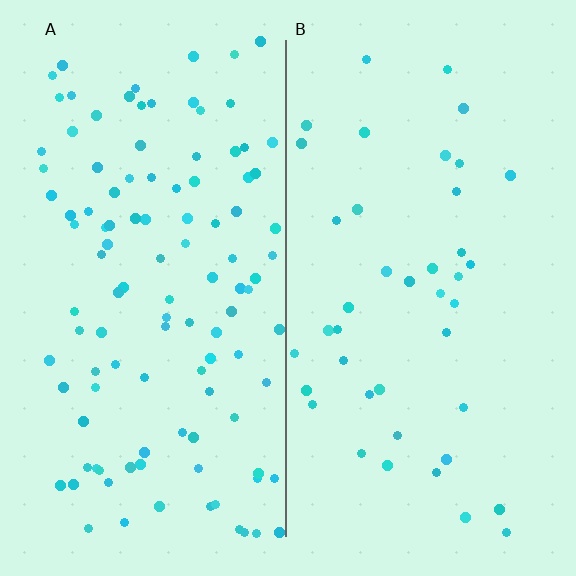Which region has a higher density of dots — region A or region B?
A (the left).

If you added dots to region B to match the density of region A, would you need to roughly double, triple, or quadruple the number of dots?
Approximately triple.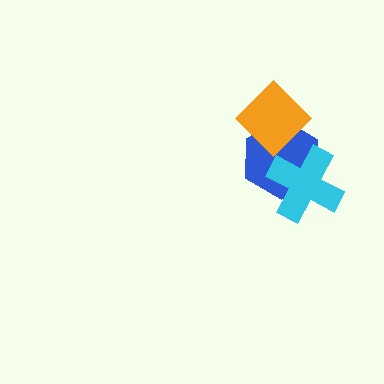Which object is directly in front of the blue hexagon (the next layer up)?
The cyan cross is directly in front of the blue hexagon.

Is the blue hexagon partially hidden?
Yes, it is partially covered by another shape.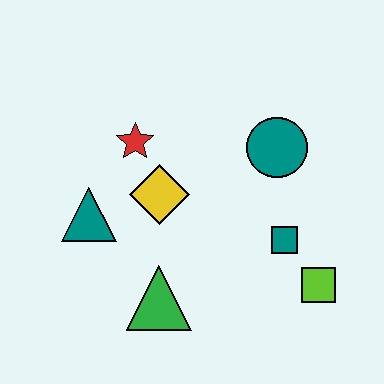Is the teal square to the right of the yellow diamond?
Yes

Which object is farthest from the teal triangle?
The lime square is farthest from the teal triangle.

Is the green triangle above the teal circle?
No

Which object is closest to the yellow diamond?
The red star is closest to the yellow diamond.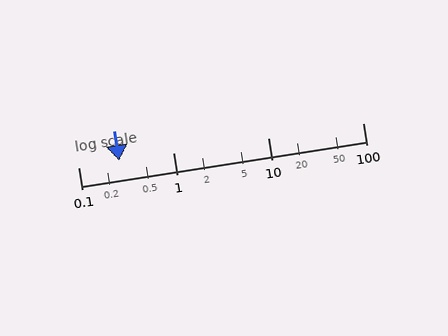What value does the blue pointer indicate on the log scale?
The pointer indicates approximately 0.27.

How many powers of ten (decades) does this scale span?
The scale spans 3 decades, from 0.1 to 100.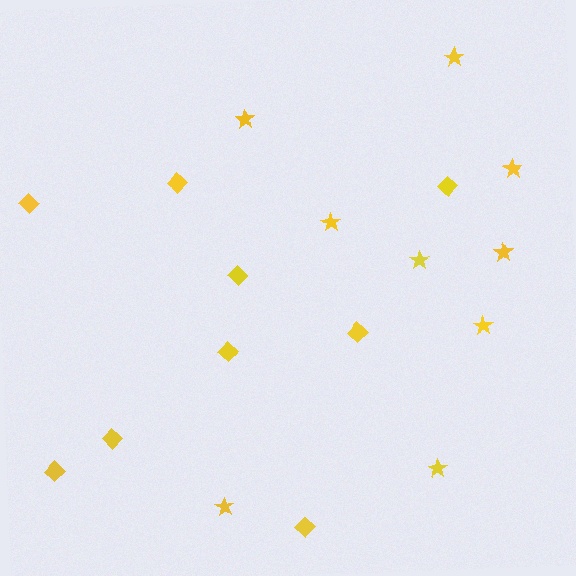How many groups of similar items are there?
There are 2 groups: one group of stars (9) and one group of diamonds (9).